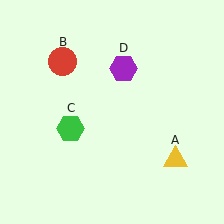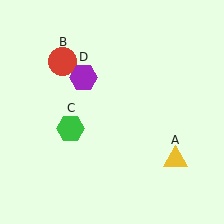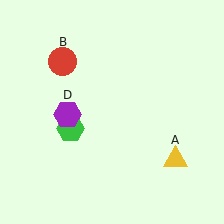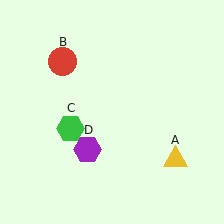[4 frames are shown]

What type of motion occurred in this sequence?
The purple hexagon (object D) rotated counterclockwise around the center of the scene.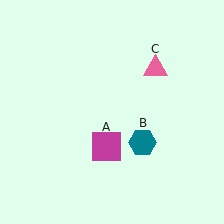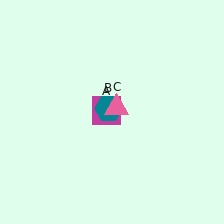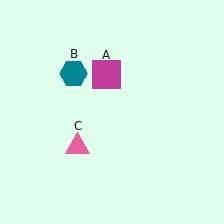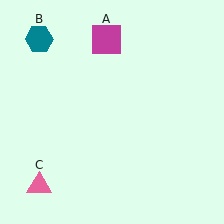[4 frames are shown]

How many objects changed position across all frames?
3 objects changed position: magenta square (object A), teal hexagon (object B), pink triangle (object C).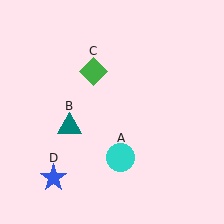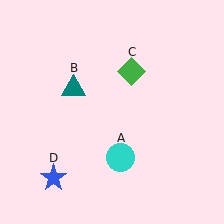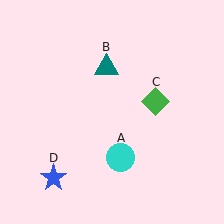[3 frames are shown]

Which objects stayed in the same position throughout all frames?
Cyan circle (object A) and blue star (object D) remained stationary.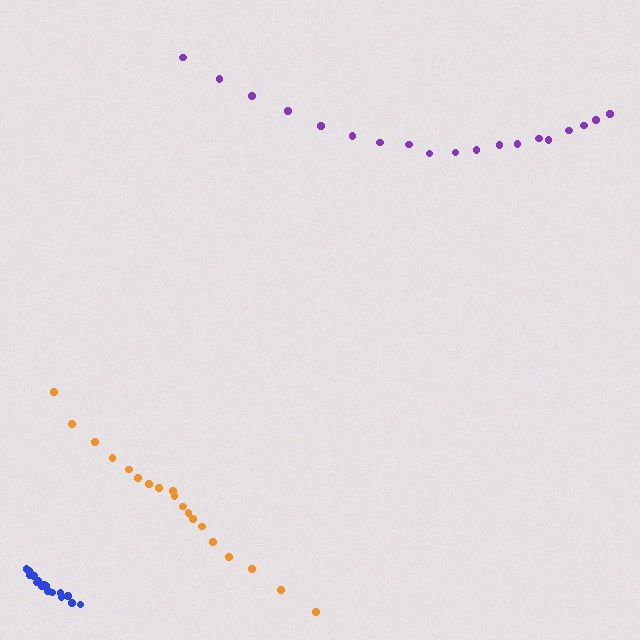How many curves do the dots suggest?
There are 3 distinct paths.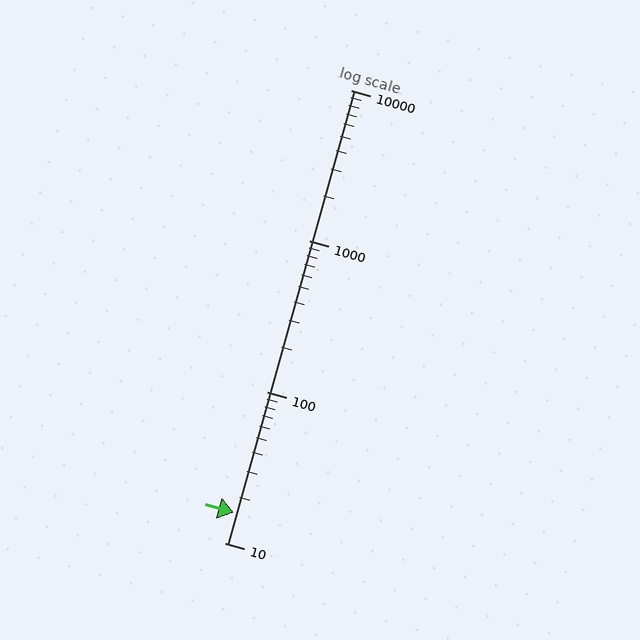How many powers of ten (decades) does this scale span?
The scale spans 3 decades, from 10 to 10000.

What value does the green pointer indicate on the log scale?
The pointer indicates approximately 16.